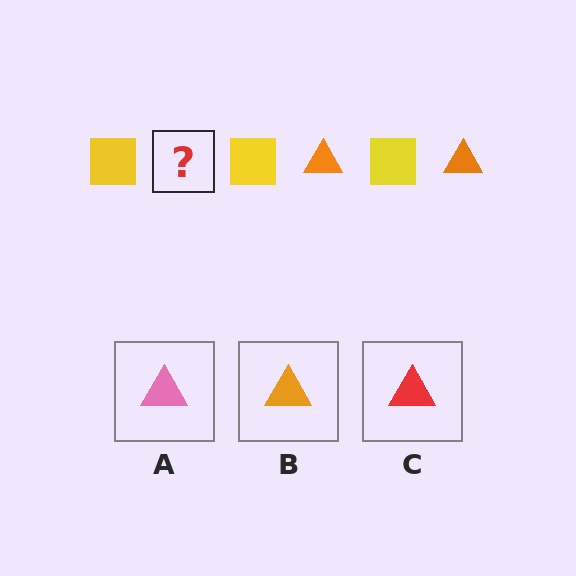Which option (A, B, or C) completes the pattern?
B.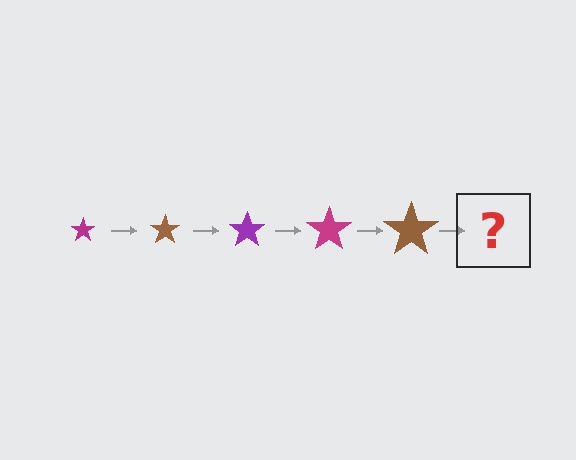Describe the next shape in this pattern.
It should be a purple star, larger than the previous one.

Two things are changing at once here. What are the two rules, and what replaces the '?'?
The two rules are that the star grows larger each step and the color cycles through magenta, brown, and purple. The '?' should be a purple star, larger than the previous one.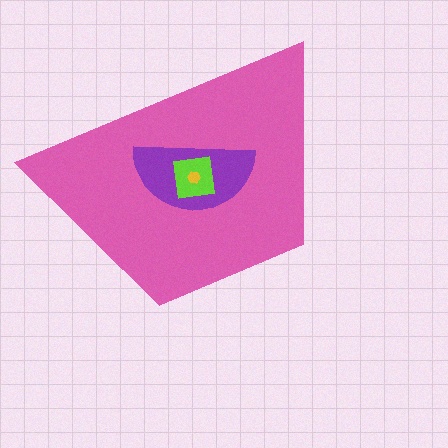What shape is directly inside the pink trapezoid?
The purple semicircle.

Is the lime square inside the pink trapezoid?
Yes.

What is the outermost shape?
The pink trapezoid.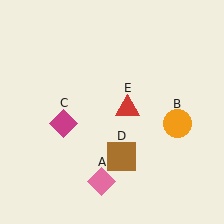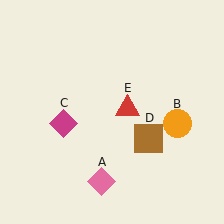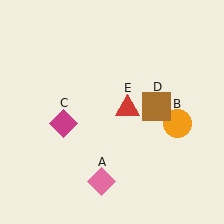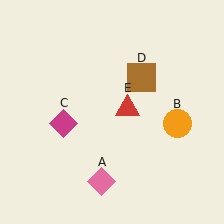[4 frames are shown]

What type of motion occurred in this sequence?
The brown square (object D) rotated counterclockwise around the center of the scene.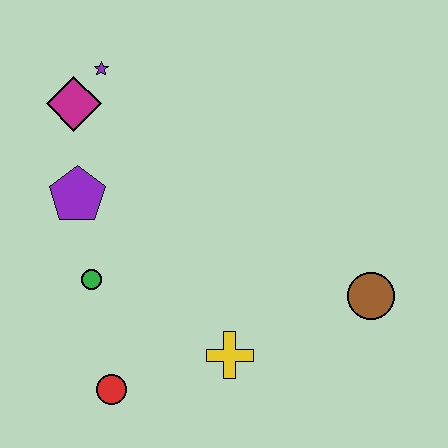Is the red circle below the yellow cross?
Yes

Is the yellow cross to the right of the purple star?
Yes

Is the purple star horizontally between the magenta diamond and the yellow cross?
Yes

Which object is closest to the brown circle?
The yellow cross is closest to the brown circle.